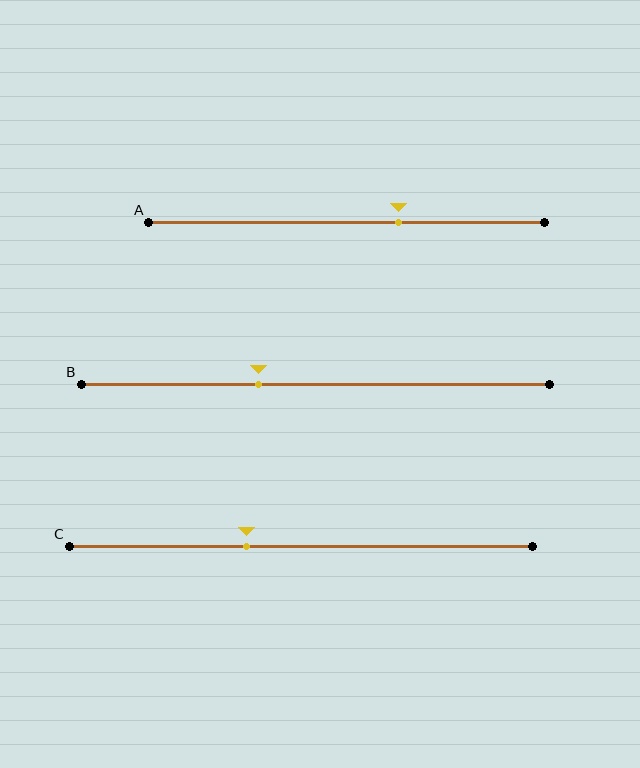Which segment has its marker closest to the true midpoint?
Segment C has its marker closest to the true midpoint.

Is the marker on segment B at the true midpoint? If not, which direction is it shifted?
No, the marker on segment B is shifted to the left by about 12% of the segment length.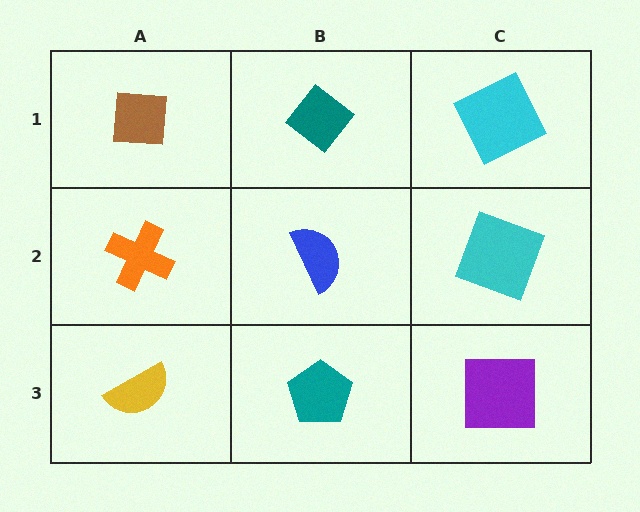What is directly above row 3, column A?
An orange cross.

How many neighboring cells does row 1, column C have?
2.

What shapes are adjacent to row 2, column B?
A teal diamond (row 1, column B), a teal pentagon (row 3, column B), an orange cross (row 2, column A), a cyan square (row 2, column C).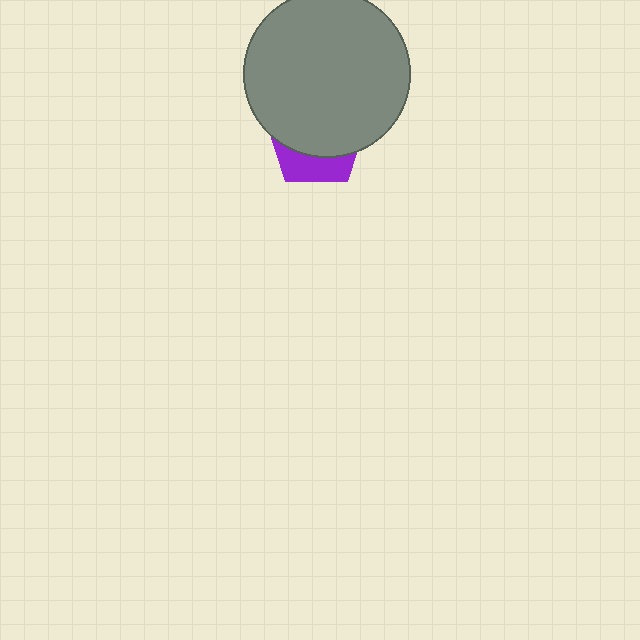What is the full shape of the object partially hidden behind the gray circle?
The partially hidden object is a purple pentagon.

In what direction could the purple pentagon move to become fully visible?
The purple pentagon could move down. That would shift it out from behind the gray circle entirely.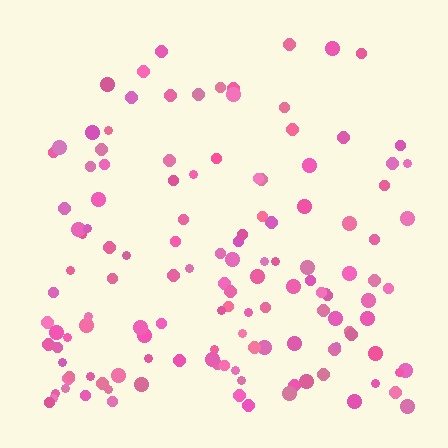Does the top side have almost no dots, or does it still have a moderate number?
Still a moderate number, just noticeably fewer than the bottom.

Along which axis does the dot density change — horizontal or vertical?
Vertical.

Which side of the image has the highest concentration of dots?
The bottom.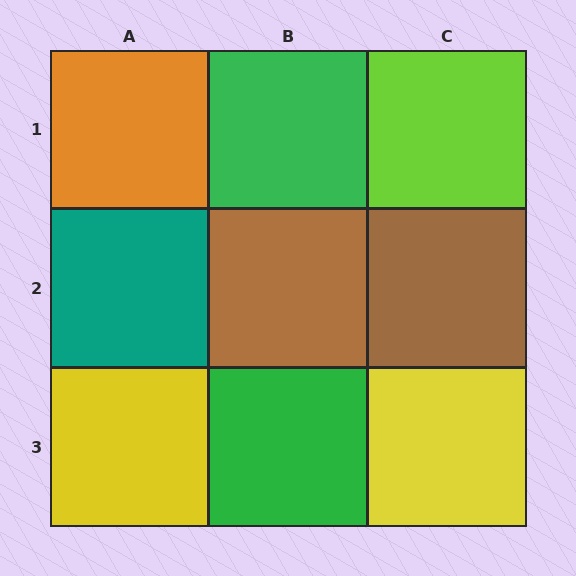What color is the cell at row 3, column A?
Yellow.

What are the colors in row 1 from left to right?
Orange, green, lime.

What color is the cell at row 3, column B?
Green.